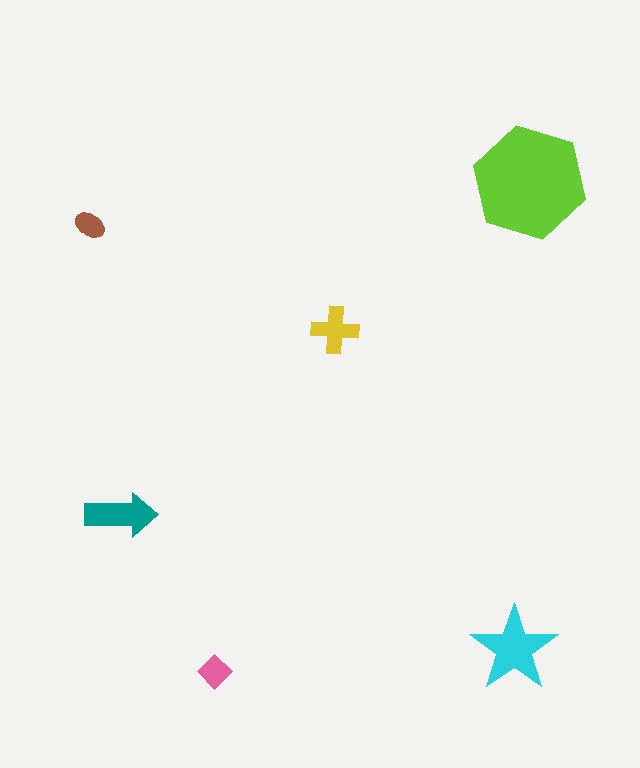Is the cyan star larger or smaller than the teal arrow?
Larger.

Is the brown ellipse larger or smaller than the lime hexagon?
Smaller.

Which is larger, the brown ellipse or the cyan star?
The cyan star.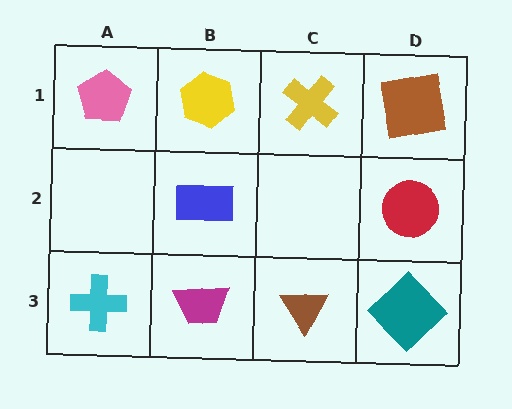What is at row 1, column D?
A brown square.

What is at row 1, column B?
A yellow hexagon.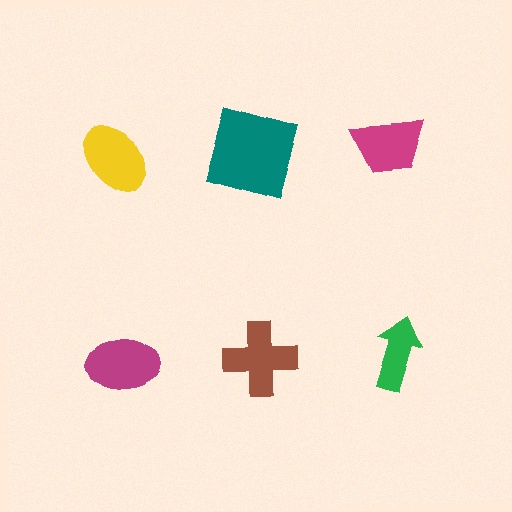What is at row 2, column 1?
A magenta ellipse.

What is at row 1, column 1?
A yellow ellipse.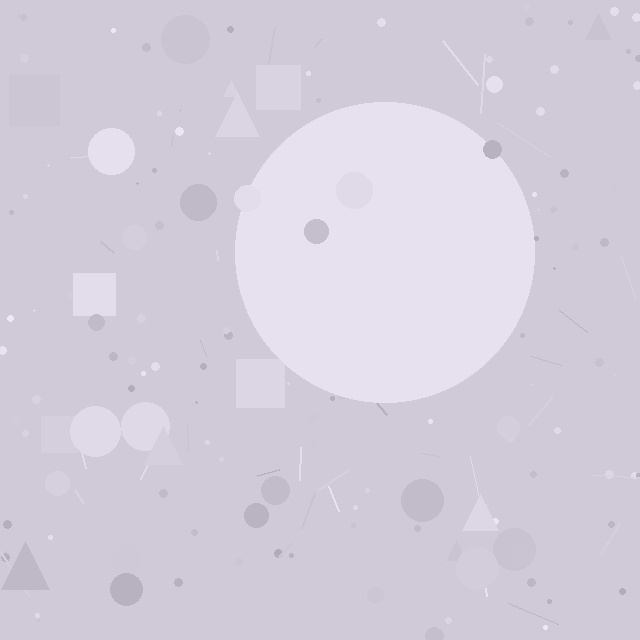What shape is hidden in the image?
A circle is hidden in the image.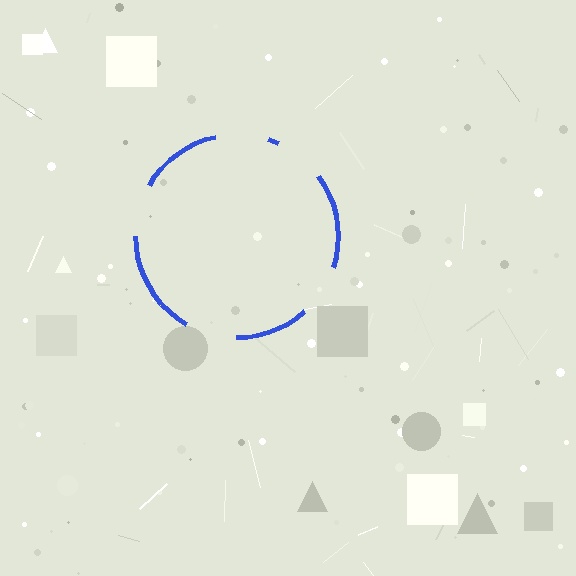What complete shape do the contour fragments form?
The contour fragments form a circle.